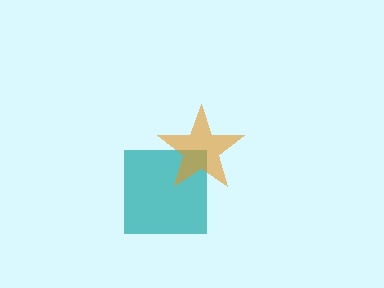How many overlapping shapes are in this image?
There are 2 overlapping shapes in the image.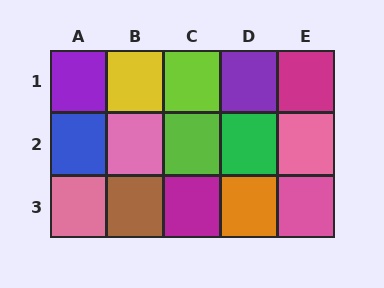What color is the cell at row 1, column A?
Purple.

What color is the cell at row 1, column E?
Magenta.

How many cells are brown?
1 cell is brown.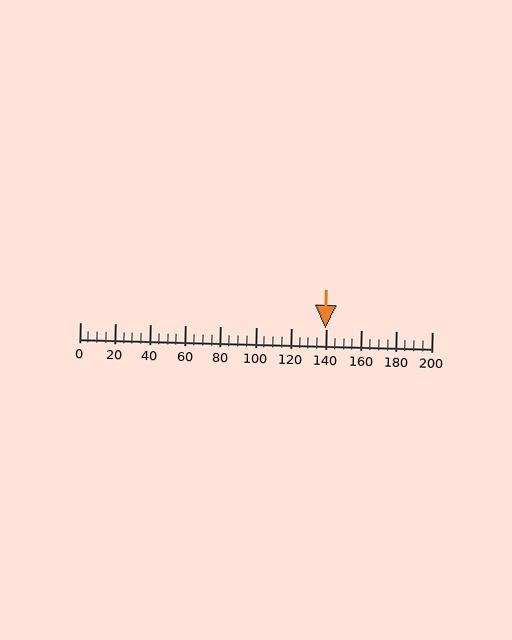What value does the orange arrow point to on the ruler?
The orange arrow points to approximately 140.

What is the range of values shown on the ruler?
The ruler shows values from 0 to 200.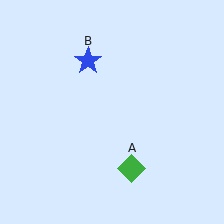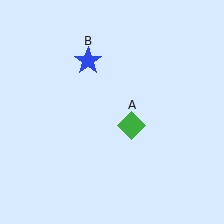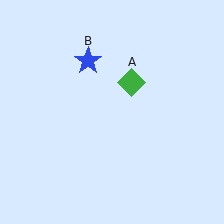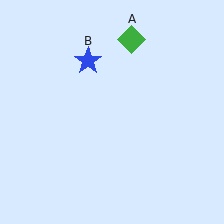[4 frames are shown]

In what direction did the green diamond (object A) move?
The green diamond (object A) moved up.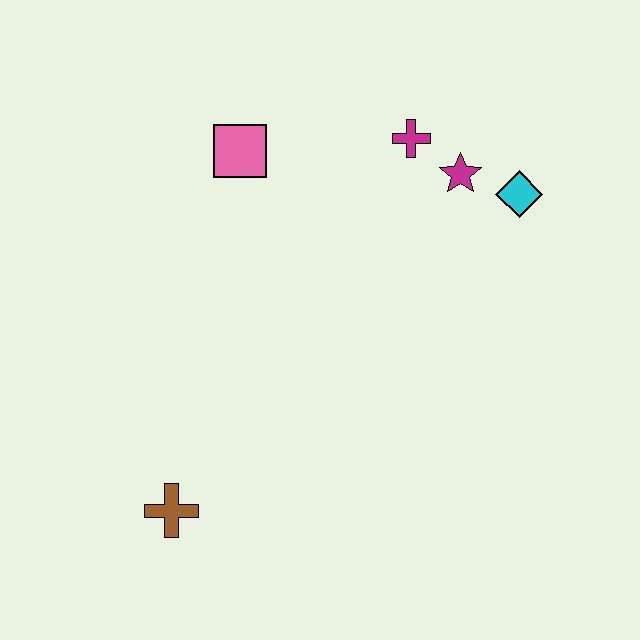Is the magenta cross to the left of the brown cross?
No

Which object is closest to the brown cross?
The pink square is closest to the brown cross.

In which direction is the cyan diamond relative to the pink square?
The cyan diamond is to the right of the pink square.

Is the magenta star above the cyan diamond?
Yes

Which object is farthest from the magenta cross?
The brown cross is farthest from the magenta cross.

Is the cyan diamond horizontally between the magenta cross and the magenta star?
No